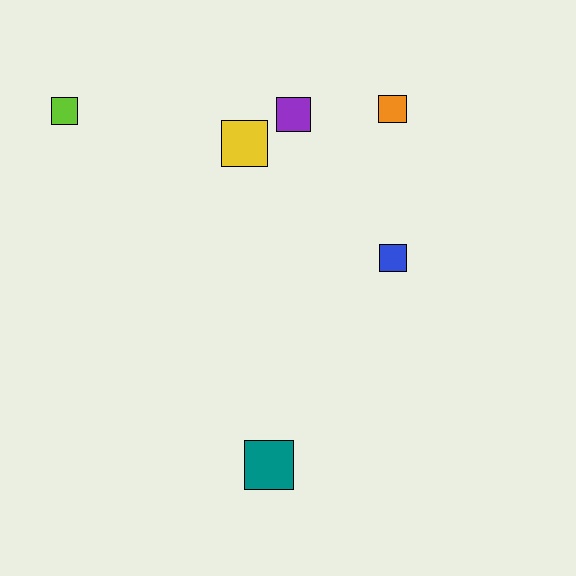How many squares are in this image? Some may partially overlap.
There are 6 squares.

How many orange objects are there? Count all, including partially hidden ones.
There is 1 orange object.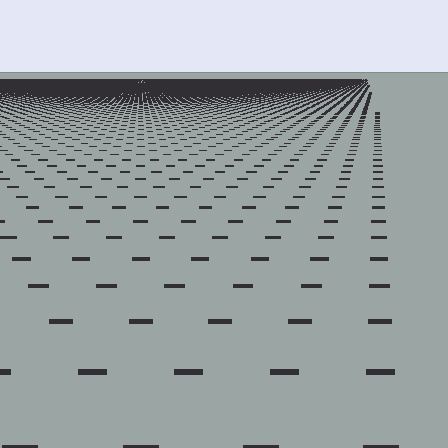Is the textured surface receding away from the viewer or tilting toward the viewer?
The surface is receding away from the viewer. Texture elements get smaller and denser toward the top.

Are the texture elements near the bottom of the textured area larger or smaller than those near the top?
Larger. Near the bottom, elements are closer to the viewer and appear at a bigger on-screen size.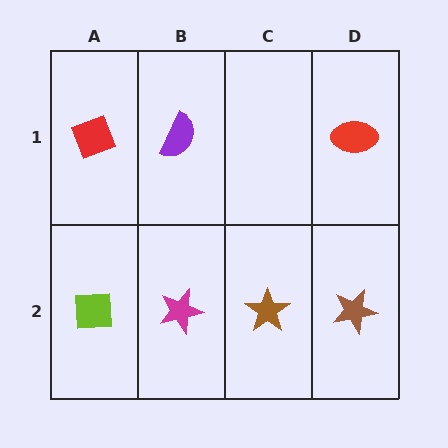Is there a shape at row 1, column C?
No, that cell is empty.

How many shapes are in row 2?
4 shapes.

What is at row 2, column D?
A brown star.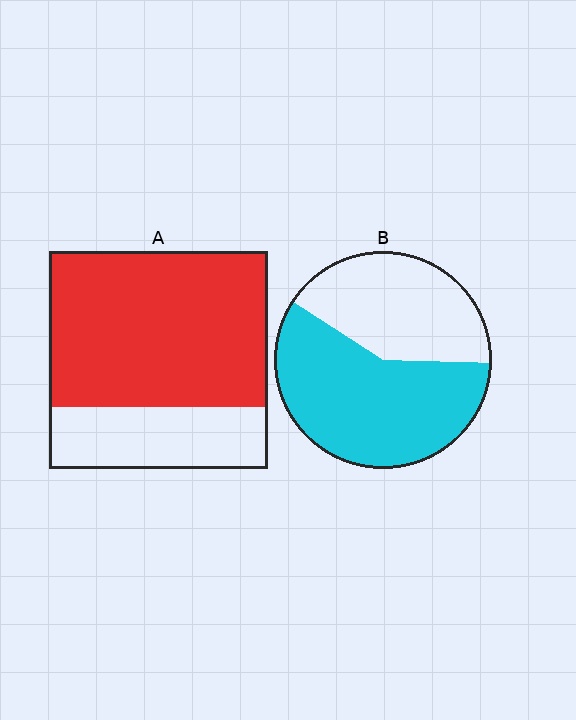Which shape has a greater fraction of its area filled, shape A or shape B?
Shape A.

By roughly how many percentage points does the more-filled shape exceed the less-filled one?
By roughly 15 percentage points (A over B).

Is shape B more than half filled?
Yes.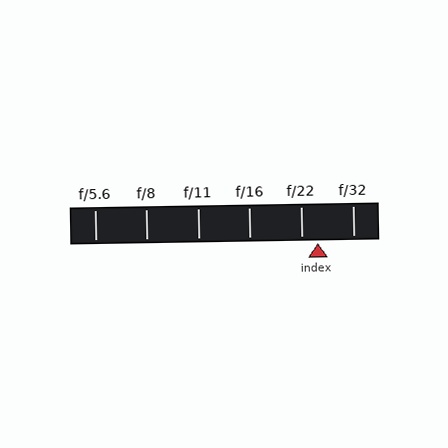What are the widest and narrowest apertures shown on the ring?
The widest aperture shown is f/5.6 and the narrowest is f/32.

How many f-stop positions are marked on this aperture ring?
There are 6 f-stop positions marked.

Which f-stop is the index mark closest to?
The index mark is closest to f/22.